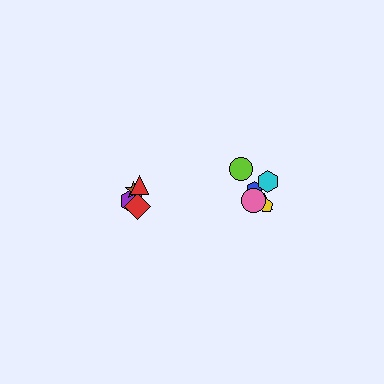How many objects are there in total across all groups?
There are 10 objects.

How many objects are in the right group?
There are 6 objects.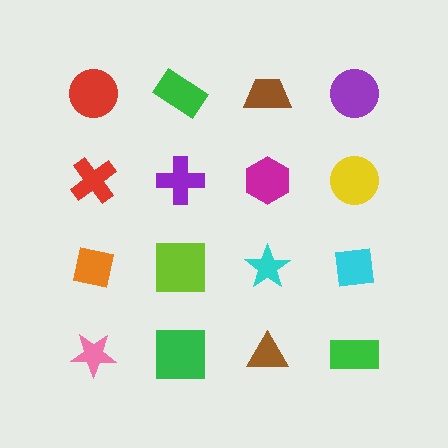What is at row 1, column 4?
A purple circle.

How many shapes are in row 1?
4 shapes.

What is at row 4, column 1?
A pink star.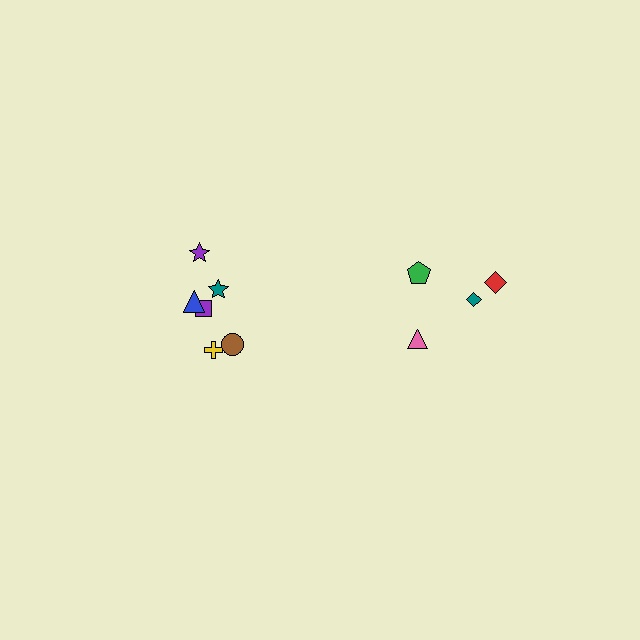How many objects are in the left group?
There are 6 objects.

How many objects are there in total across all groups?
There are 10 objects.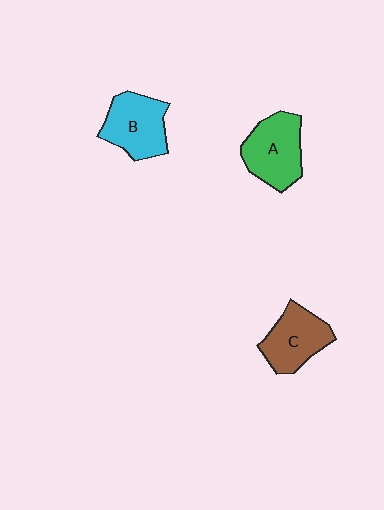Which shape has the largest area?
Shape A (green).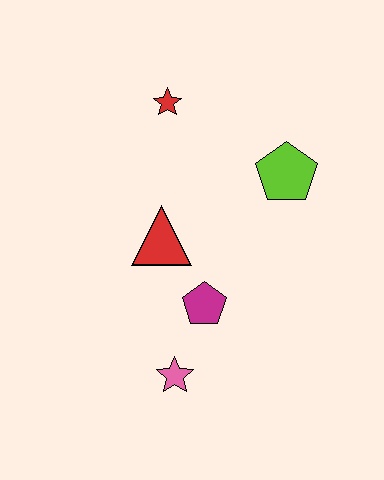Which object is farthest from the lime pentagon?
The pink star is farthest from the lime pentagon.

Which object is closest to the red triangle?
The magenta pentagon is closest to the red triangle.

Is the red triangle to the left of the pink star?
Yes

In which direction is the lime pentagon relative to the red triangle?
The lime pentagon is to the right of the red triangle.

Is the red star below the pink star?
No